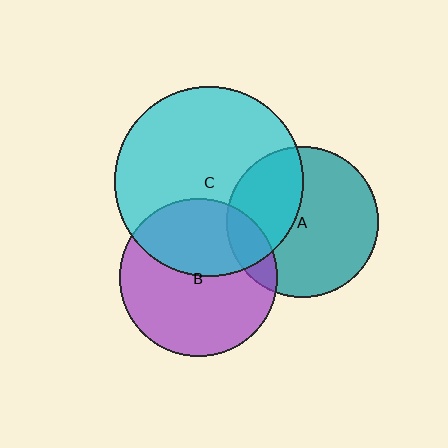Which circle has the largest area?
Circle C (cyan).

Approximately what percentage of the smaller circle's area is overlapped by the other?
Approximately 35%.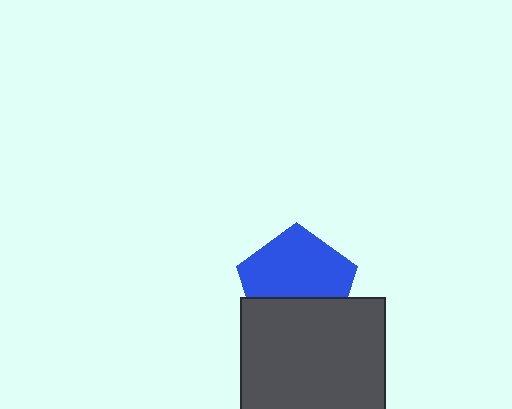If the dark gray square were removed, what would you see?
You would see the complete blue pentagon.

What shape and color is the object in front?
The object in front is a dark gray square.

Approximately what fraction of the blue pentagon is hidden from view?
Roughly 37% of the blue pentagon is hidden behind the dark gray square.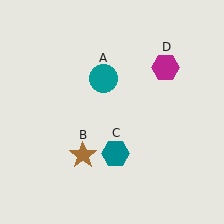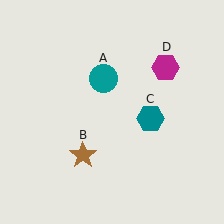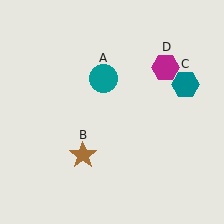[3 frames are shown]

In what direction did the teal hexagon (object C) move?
The teal hexagon (object C) moved up and to the right.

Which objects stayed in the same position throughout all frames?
Teal circle (object A) and brown star (object B) and magenta hexagon (object D) remained stationary.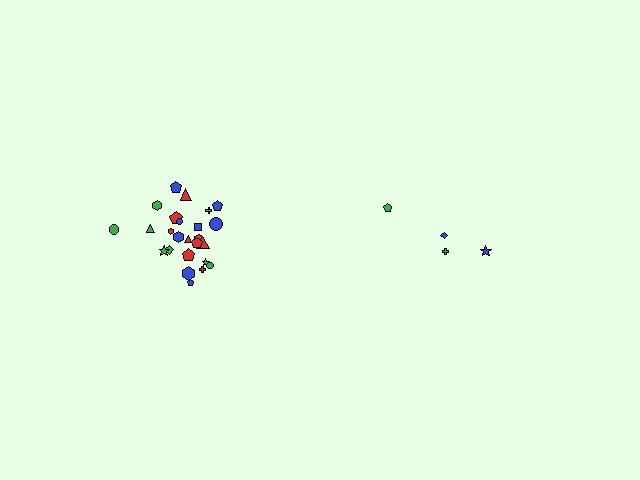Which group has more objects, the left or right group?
The left group.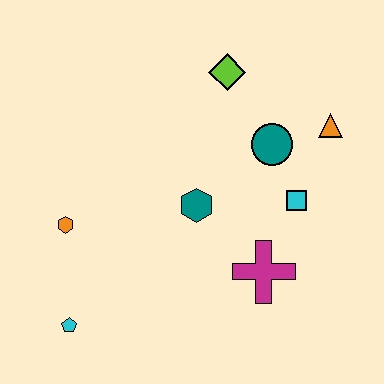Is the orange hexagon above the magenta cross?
Yes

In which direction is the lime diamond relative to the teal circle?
The lime diamond is above the teal circle.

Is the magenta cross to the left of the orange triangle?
Yes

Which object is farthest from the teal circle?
The cyan pentagon is farthest from the teal circle.